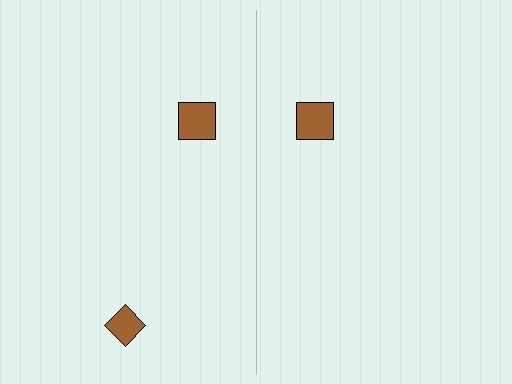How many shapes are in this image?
There are 3 shapes in this image.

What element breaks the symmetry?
A brown diamond is missing from the right side.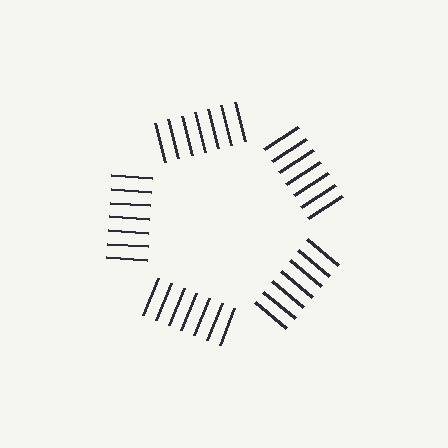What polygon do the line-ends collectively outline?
An illusory pentagon — the line segments terminate on its edges but no continuous stroke is drawn.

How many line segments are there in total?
35 — 7 along each of the 5 edges.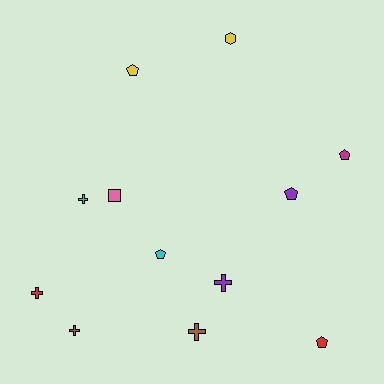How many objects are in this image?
There are 12 objects.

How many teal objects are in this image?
There are no teal objects.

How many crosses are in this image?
There are 5 crosses.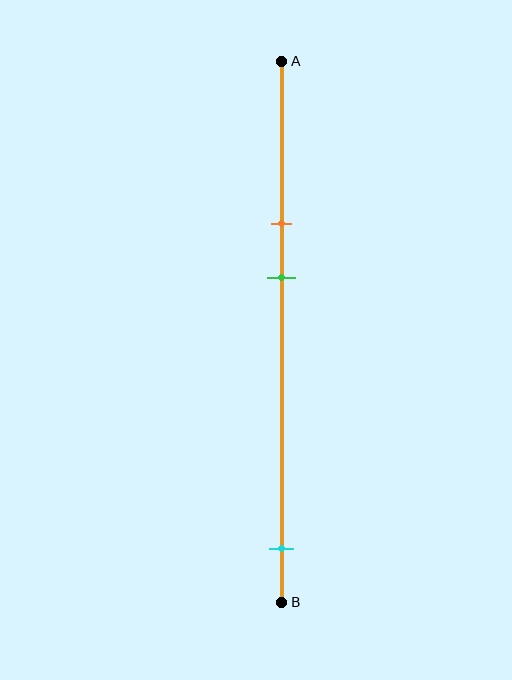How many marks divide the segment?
There are 3 marks dividing the segment.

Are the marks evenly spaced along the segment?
No, the marks are not evenly spaced.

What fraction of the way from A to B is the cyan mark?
The cyan mark is approximately 90% (0.9) of the way from A to B.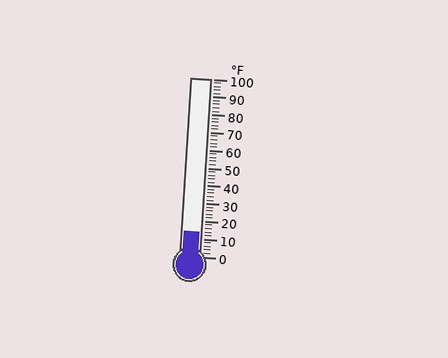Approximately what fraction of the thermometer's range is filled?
The thermometer is filled to approximately 15% of its range.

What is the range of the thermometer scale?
The thermometer scale ranges from 0°F to 100°F.